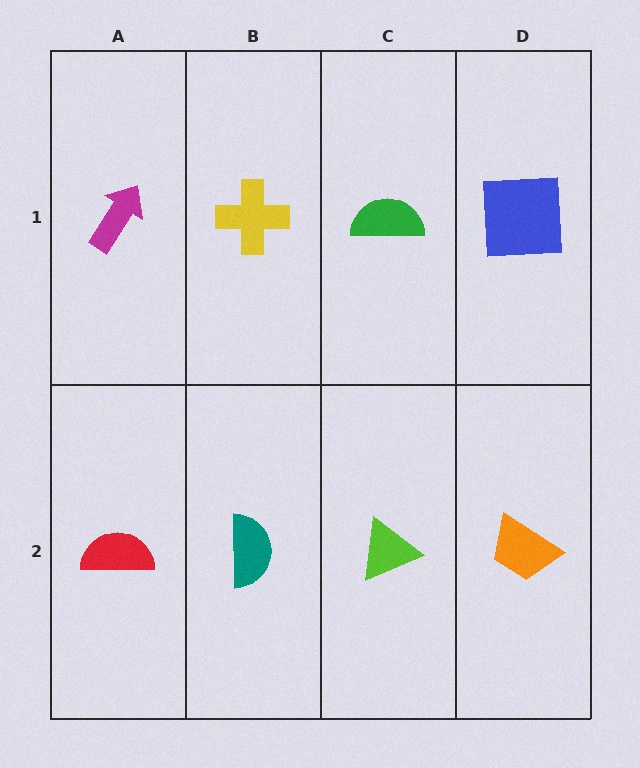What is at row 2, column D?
An orange trapezoid.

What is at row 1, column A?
A magenta arrow.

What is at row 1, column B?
A yellow cross.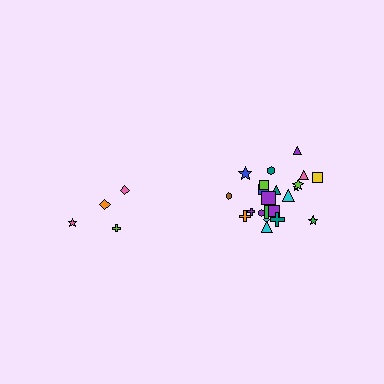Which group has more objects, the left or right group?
The right group.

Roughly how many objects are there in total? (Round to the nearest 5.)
Roughly 25 objects in total.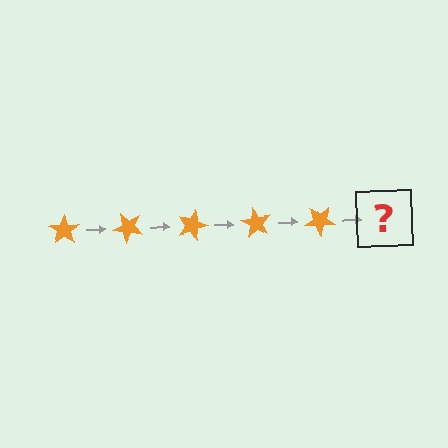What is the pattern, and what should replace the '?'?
The pattern is that the star rotates 45 degrees each step. The '?' should be an orange star rotated 225 degrees.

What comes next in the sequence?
The next element should be an orange star rotated 225 degrees.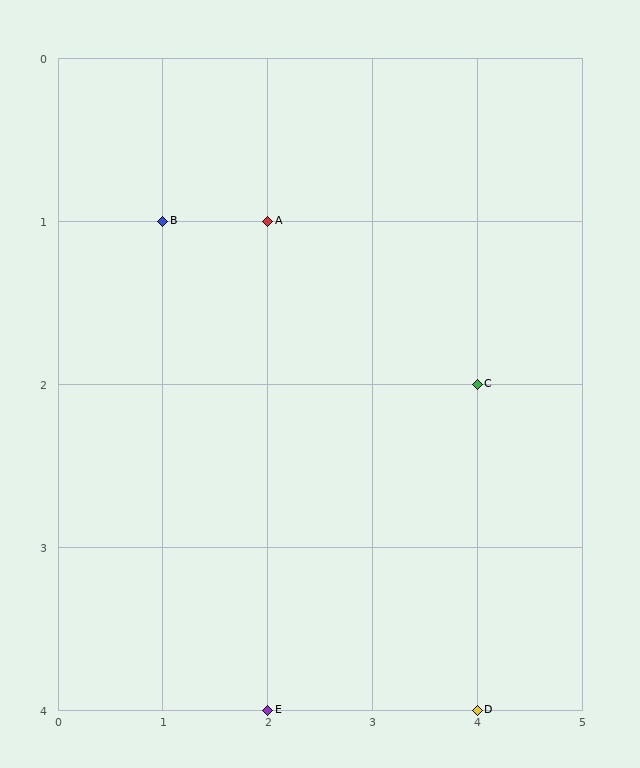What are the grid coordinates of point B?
Point B is at grid coordinates (1, 1).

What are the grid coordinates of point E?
Point E is at grid coordinates (2, 4).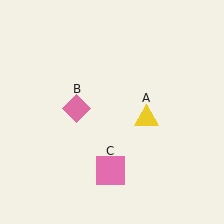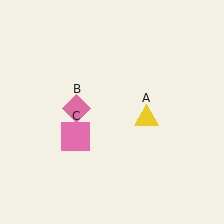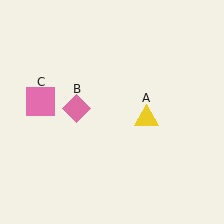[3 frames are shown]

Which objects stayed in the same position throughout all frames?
Yellow triangle (object A) and pink diamond (object B) remained stationary.